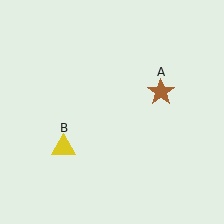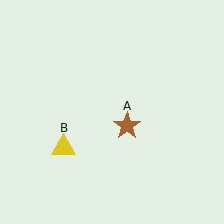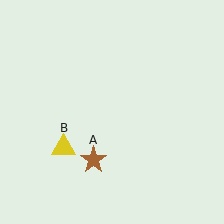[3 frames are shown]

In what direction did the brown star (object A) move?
The brown star (object A) moved down and to the left.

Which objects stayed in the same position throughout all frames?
Yellow triangle (object B) remained stationary.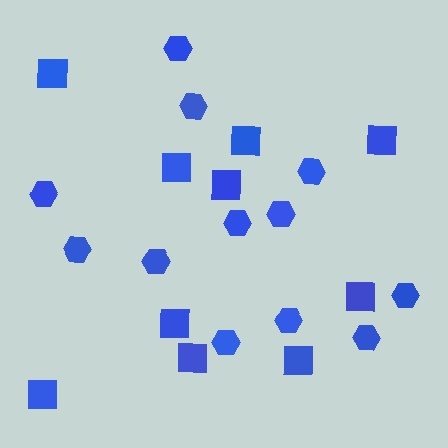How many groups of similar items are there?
There are 2 groups: one group of hexagons (12) and one group of squares (10).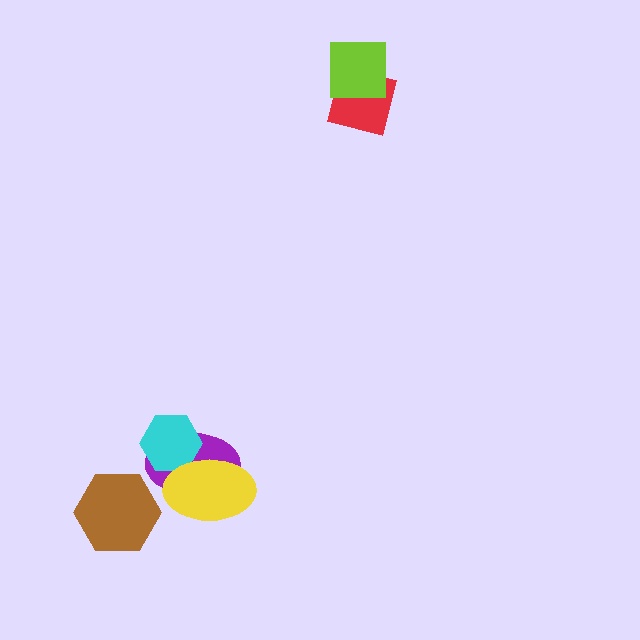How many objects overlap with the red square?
1 object overlaps with the red square.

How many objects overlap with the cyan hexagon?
2 objects overlap with the cyan hexagon.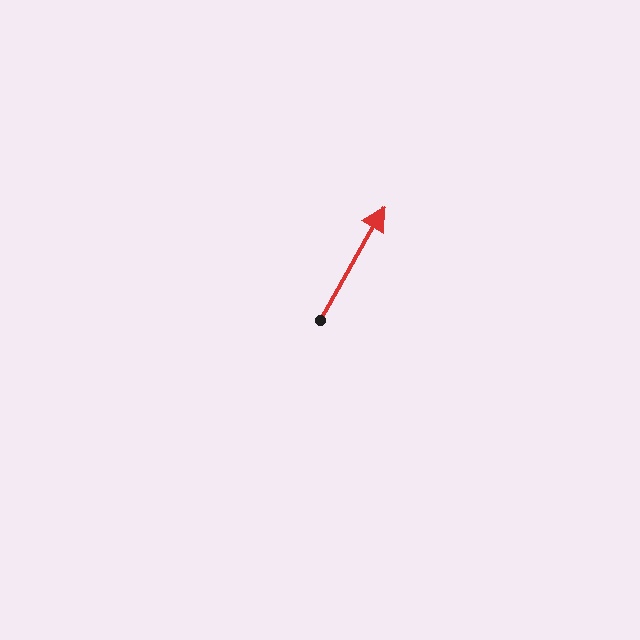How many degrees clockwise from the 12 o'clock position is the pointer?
Approximately 29 degrees.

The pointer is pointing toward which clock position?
Roughly 1 o'clock.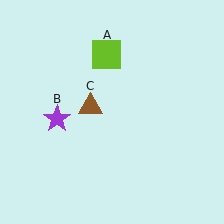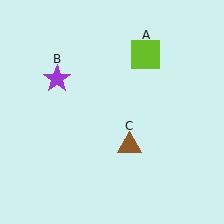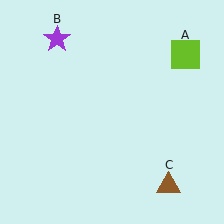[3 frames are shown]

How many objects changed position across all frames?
3 objects changed position: lime square (object A), purple star (object B), brown triangle (object C).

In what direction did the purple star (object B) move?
The purple star (object B) moved up.